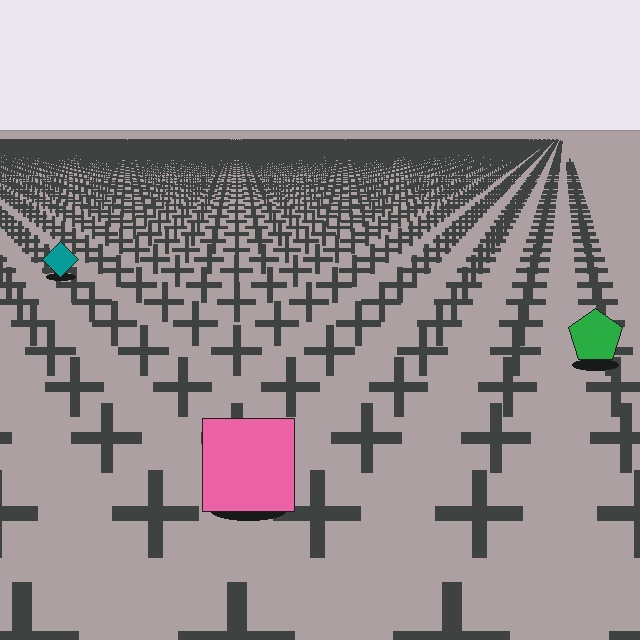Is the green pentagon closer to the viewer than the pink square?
No. The pink square is closer — you can tell from the texture gradient: the ground texture is coarser near it.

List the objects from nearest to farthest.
From nearest to farthest: the pink square, the green pentagon, the teal diamond.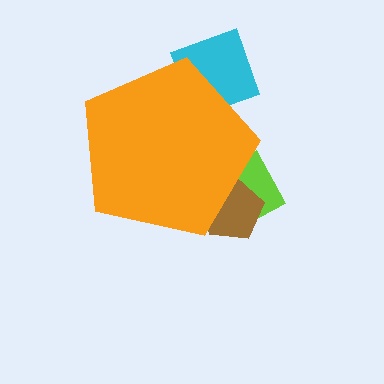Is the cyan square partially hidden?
Yes, the cyan square is partially hidden behind the orange pentagon.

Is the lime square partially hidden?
Yes, the lime square is partially hidden behind the orange pentagon.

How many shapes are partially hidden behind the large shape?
3 shapes are partially hidden.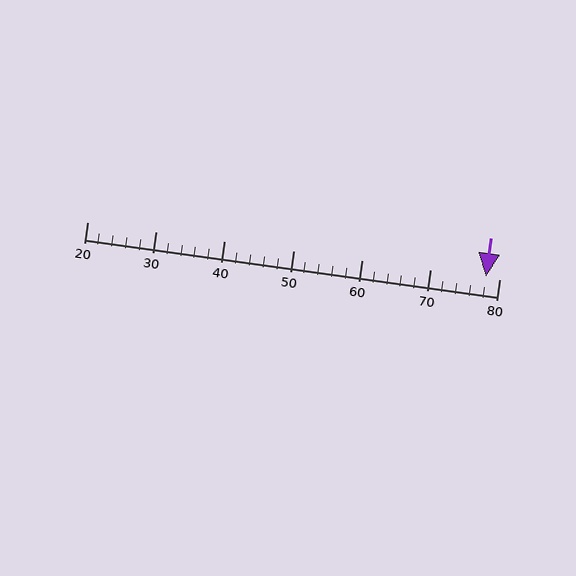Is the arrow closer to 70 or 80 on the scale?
The arrow is closer to 80.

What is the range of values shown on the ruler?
The ruler shows values from 20 to 80.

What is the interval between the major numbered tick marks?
The major tick marks are spaced 10 units apart.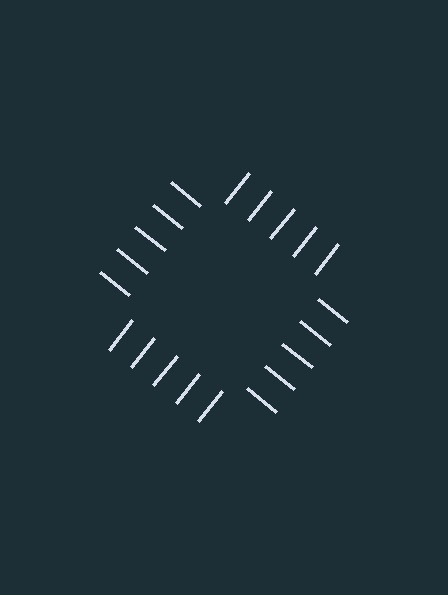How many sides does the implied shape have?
4 sides — the line-ends trace a square.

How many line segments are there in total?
20 — 5 along each of the 4 edges.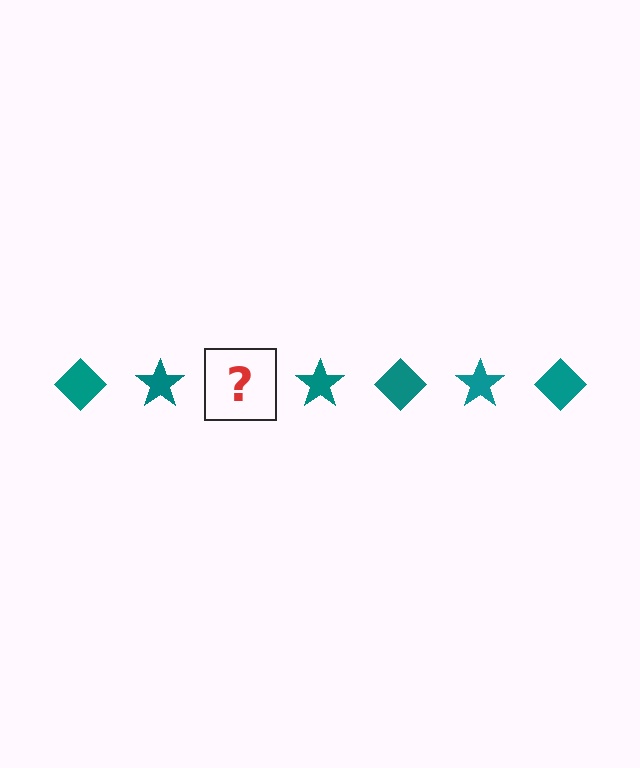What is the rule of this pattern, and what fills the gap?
The rule is that the pattern cycles through diamond, star shapes in teal. The gap should be filled with a teal diamond.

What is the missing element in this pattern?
The missing element is a teal diamond.